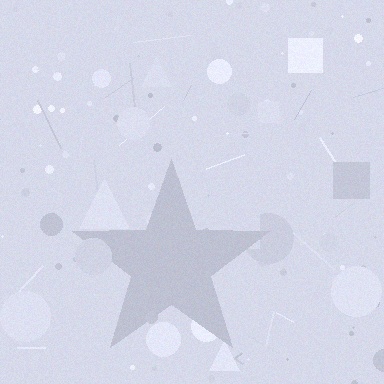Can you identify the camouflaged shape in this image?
The camouflaged shape is a star.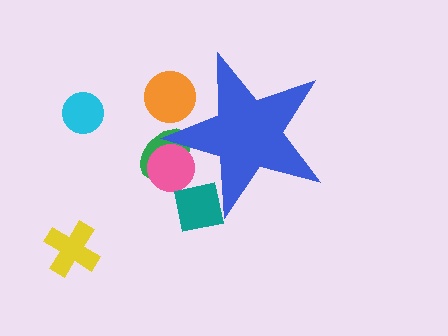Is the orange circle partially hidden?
Yes, the orange circle is partially hidden behind the blue star.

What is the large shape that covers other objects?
A blue star.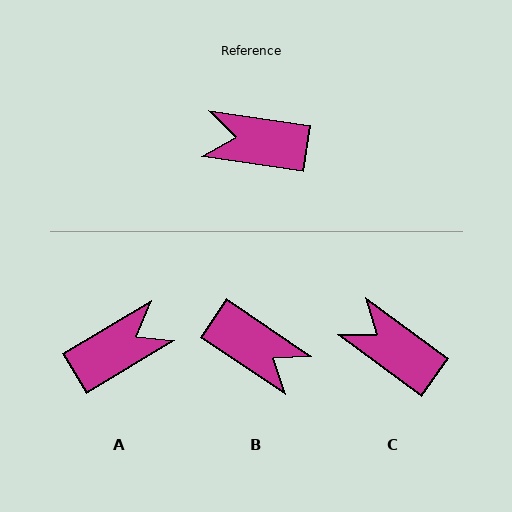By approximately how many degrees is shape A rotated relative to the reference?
Approximately 141 degrees clockwise.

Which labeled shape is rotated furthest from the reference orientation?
B, about 155 degrees away.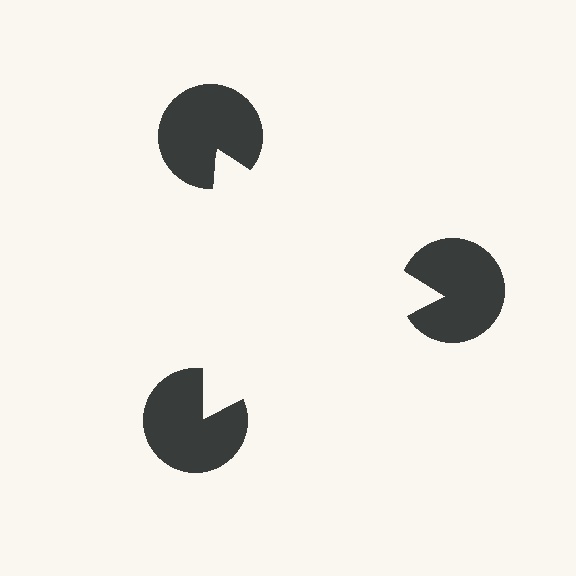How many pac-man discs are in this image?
There are 3 — one at each vertex of the illusory triangle.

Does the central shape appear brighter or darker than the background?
It typically appears slightly brighter than the background, even though no actual brightness change is drawn.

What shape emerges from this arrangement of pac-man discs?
An illusory triangle — its edges are inferred from the aligned wedge cuts in the pac-man discs, not physically drawn.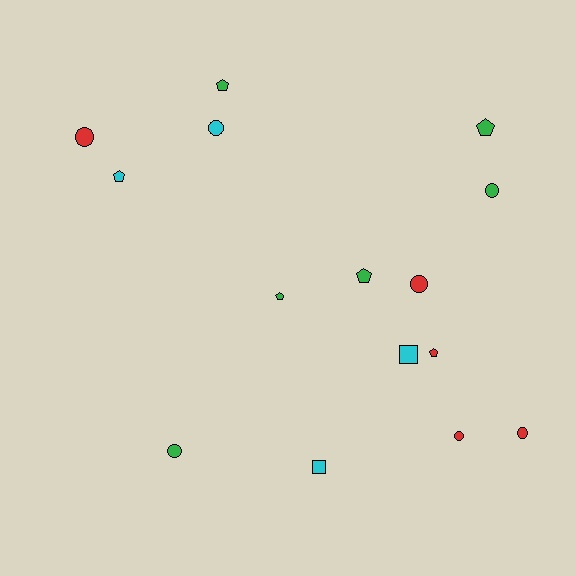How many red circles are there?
There are 4 red circles.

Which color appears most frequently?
Green, with 6 objects.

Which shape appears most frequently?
Circle, with 7 objects.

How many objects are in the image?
There are 15 objects.